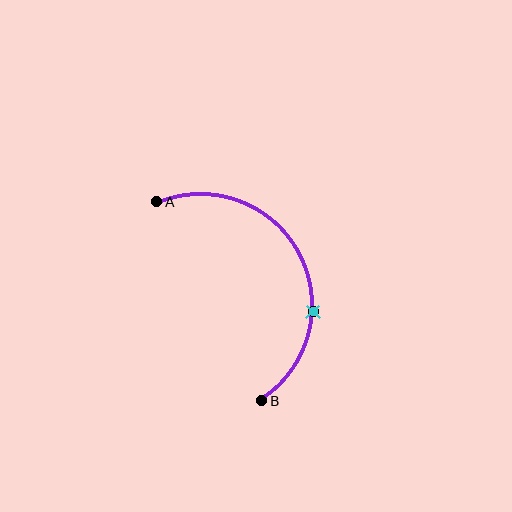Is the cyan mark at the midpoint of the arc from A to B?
No. The cyan mark lies on the arc but is closer to endpoint B. The arc midpoint would be at the point on the curve equidistant along the arc from both A and B.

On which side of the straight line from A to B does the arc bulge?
The arc bulges to the right of the straight line connecting A and B.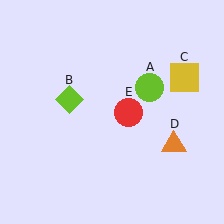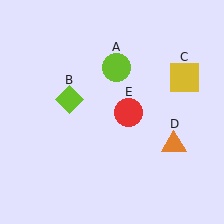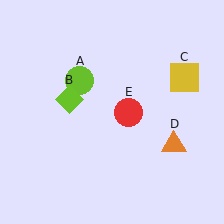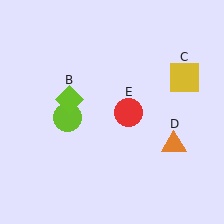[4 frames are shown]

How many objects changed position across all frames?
1 object changed position: lime circle (object A).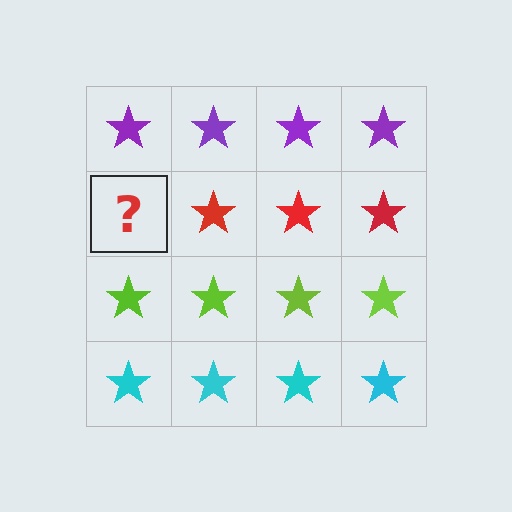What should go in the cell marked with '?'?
The missing cell should contain a red star.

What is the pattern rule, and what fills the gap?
The rule is that each row has a consistent color. The gap should be filled with a red star.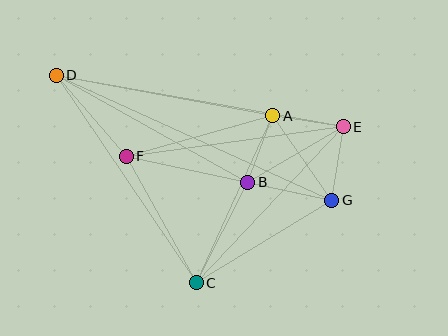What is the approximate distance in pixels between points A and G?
The distance between A and G is approximately 103 pixels.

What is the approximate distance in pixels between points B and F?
The distance between B and F is approximately 124 pixels.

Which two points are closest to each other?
Points A and B are closest to each other.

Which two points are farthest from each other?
Points D and G are farthest from each other.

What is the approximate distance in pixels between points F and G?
The distance between F and G is approximately 210 pixels.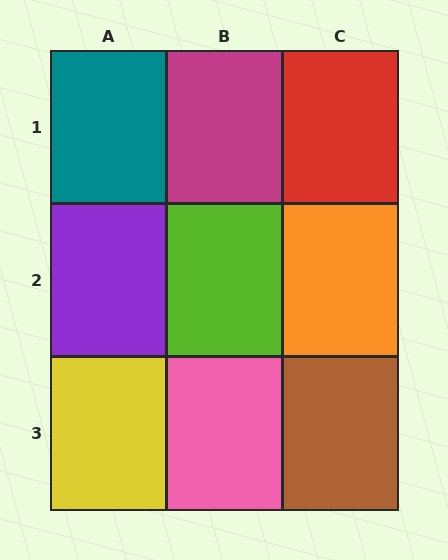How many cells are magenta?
1 cell is magenta.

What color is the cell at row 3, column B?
Pink.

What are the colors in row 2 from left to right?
Purple, lime, orange.